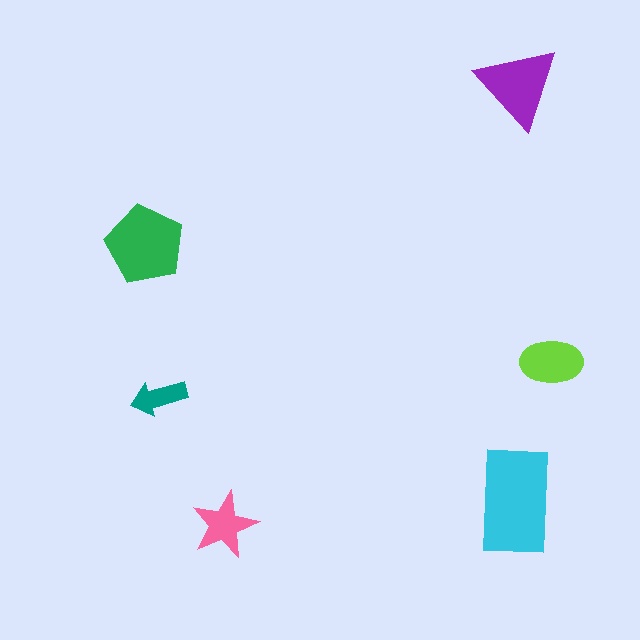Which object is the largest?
The cyan rectangle.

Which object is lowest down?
The pink star is bottommost.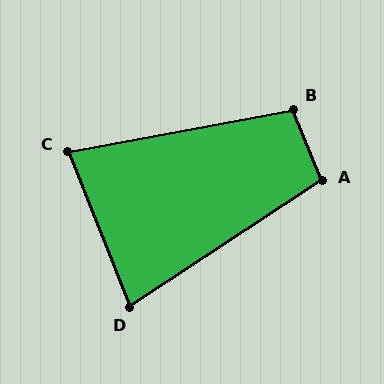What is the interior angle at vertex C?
Approximately 79 degrees (acute).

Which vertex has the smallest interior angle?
D, at approximately 78 degrees.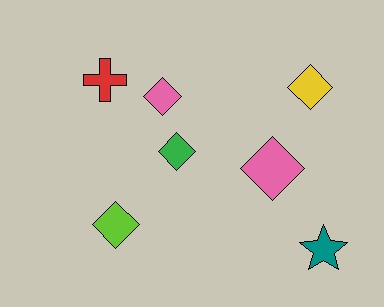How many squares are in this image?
There are no squares.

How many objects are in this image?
There are 7 objects.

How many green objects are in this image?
There is 1 green object.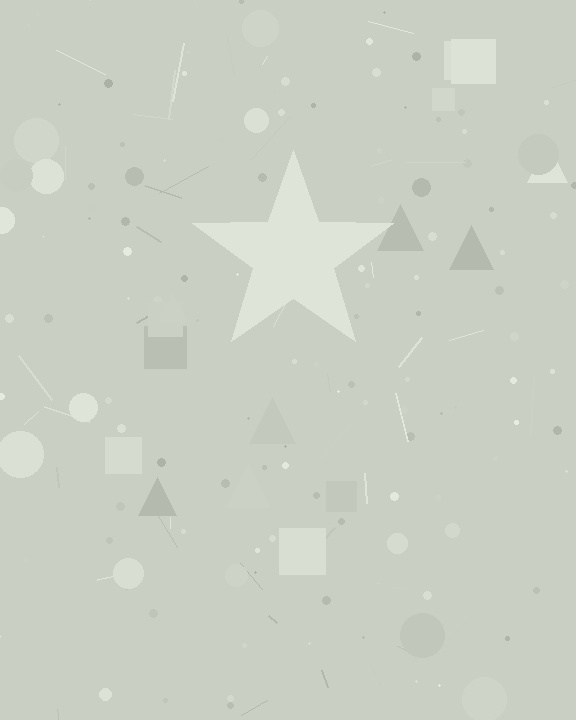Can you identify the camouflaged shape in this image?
The camouflaged shape is a star.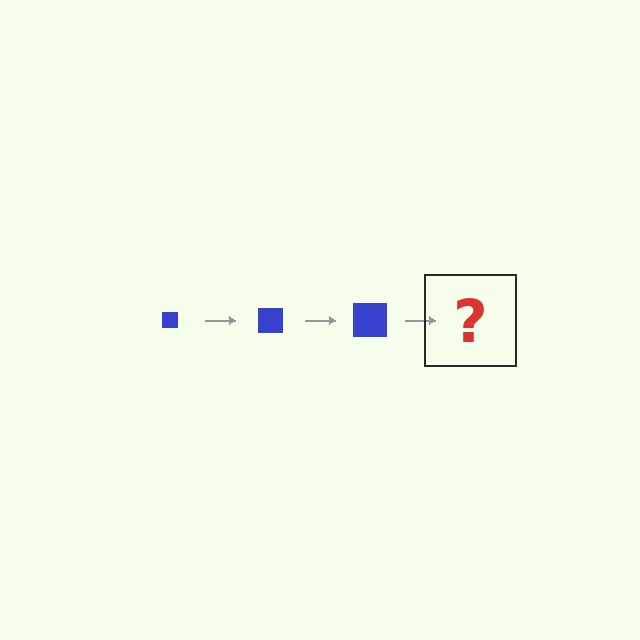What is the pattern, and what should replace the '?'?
The pattern is that the square gets progressively larger each step. The '?' should be a blue square, larger than the previous one.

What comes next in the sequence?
The next element should be a blue square, larger than the previous one.